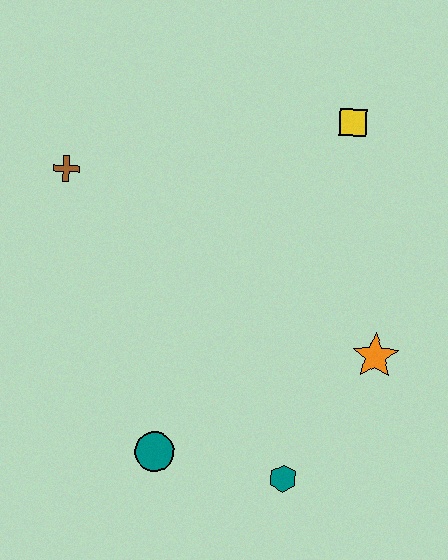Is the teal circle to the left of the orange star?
Yes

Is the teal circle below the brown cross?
Yes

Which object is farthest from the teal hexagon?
The brown cross is farthest from the teal hexagon.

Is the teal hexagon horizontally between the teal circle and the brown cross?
No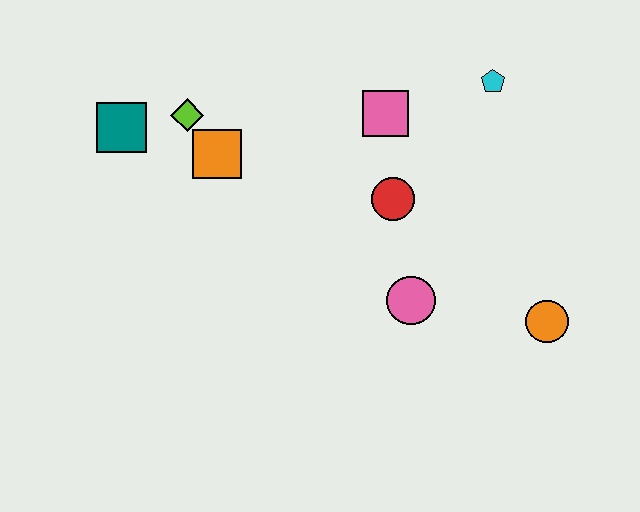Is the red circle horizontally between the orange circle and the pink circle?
No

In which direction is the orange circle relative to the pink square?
The orange circle is below the pink square.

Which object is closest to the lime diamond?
The orange square is closest to the lime diamond.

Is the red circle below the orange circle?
No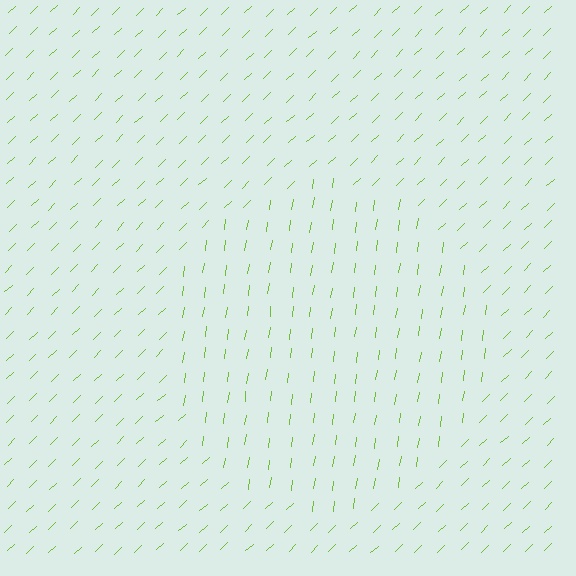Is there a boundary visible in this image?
Yes, there is a texture boundary formed by a change in line orientation.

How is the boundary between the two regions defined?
The boundary is defined purely by a change in line orientation (approximately 38 degrees difference). All lines are the same color and thickness.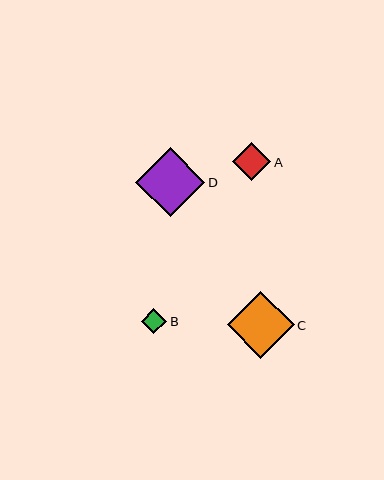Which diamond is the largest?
Diamond D is the largest with a size of approximately 69 pixels.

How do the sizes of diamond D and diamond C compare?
Diamond D and diamond C are approximately the same size.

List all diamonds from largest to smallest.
From largest to smallest: D, C, A, B.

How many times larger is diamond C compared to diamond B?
Diamond C is approximately 2.6 times the size of diamond B.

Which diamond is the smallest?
Diamond B is the smallest with a size of approximately 25 pixels.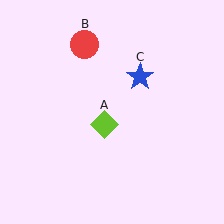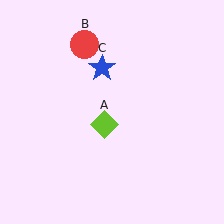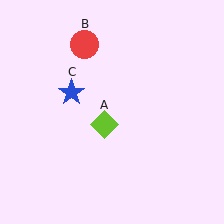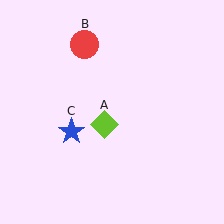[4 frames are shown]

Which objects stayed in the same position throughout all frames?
Lime diamond (object A) and red circle (object B) remained stationary.